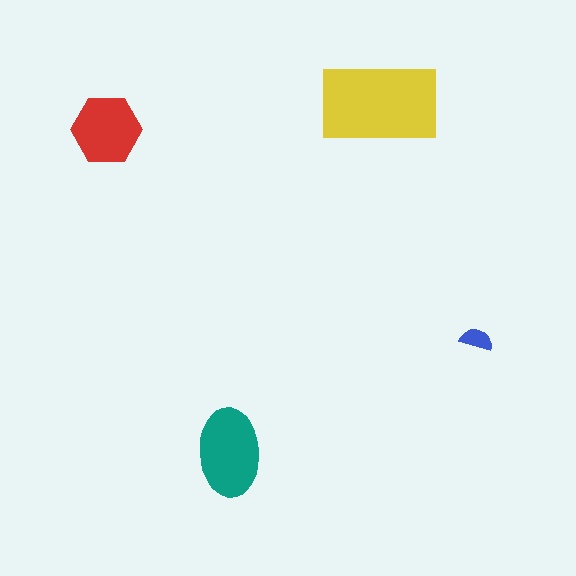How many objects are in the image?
There are 4 objects in the image.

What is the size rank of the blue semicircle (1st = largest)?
4th.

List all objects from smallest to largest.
The blue semicircle, the red hexagon, the teal ellipse, the yellow rectangle.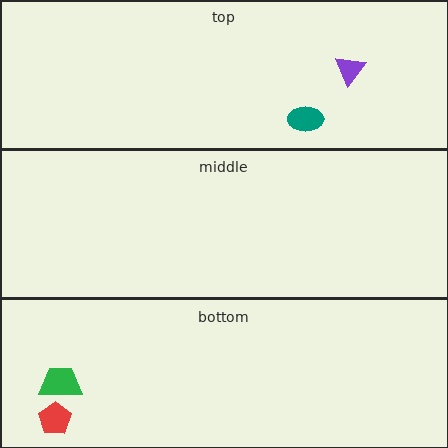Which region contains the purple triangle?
The top region.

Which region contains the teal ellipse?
The top region.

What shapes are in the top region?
The teal ellipse, the purple triangle.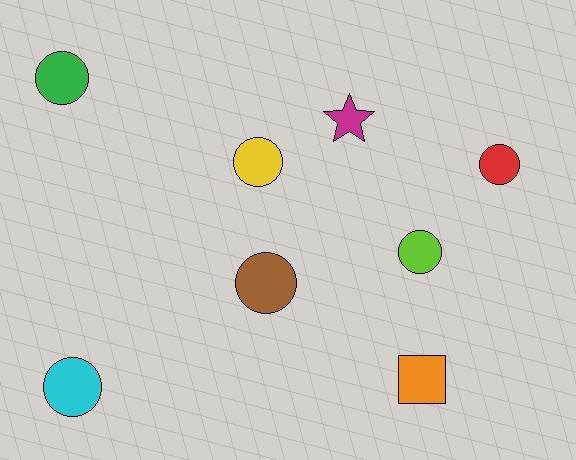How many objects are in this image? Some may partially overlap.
There are 8 objects.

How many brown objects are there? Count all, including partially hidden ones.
There is 1 brown object.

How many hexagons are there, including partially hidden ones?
There are no hexagons.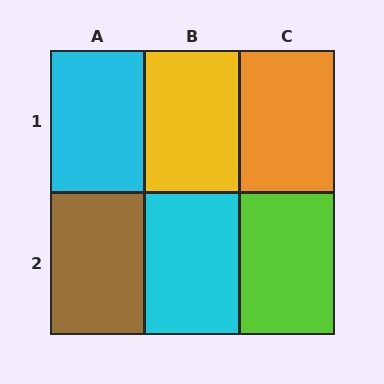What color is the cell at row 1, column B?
Yellow.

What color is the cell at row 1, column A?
Cyan.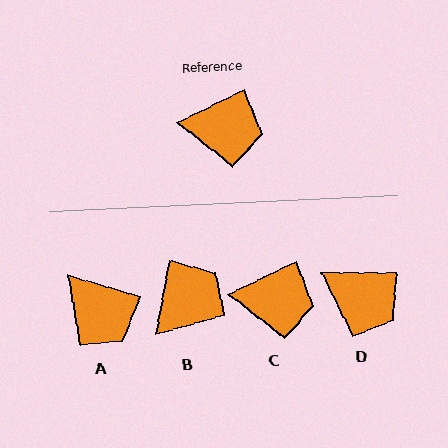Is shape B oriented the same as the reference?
No, it is off by about 54 degrees.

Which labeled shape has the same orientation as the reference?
C.